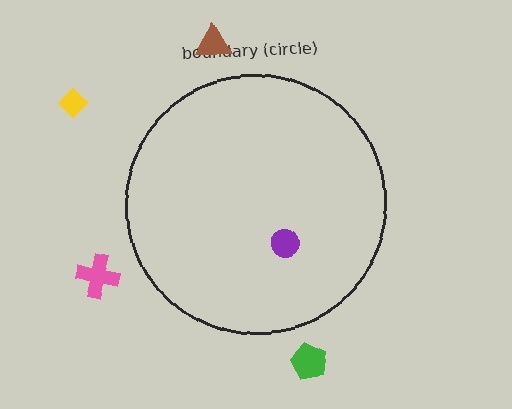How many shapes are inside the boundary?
1 inside, 4 outside.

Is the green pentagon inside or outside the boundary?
Outside.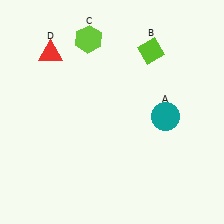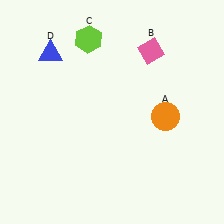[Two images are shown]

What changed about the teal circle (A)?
In Image 1, A is teal. In Image 2, it changed to orange.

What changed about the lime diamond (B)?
In Image 1, B is lime. In Image 2, it changed to pink.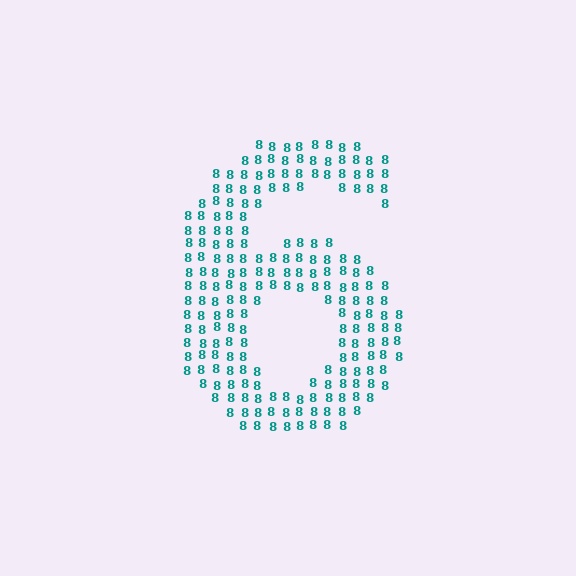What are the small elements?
The small elements are digit 8's.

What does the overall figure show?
The overall figure shows the digit 6.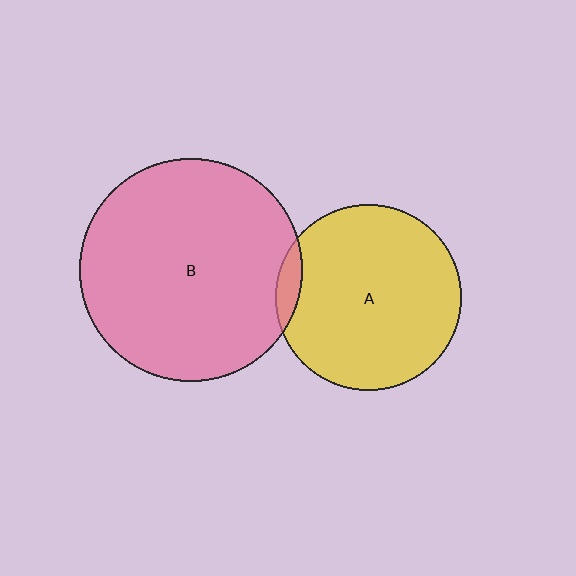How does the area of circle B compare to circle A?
Approximately 1.4 times.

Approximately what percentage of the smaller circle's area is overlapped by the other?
Approximately 5%.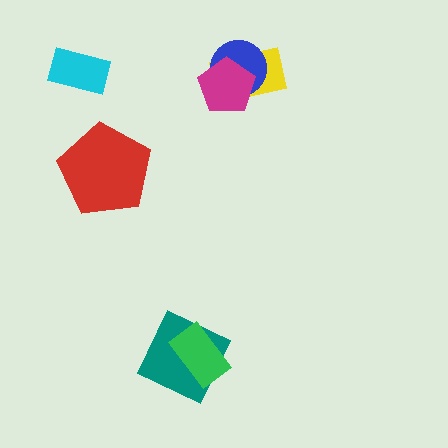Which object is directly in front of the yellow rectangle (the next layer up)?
The blue circle is directly in front of the yellow rectangle.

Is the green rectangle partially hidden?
No, no other shape covers it.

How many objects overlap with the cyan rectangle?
0 objects overlap with the cyan rectangle.